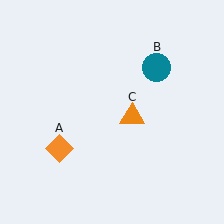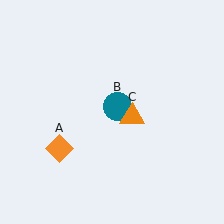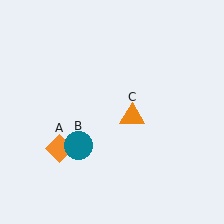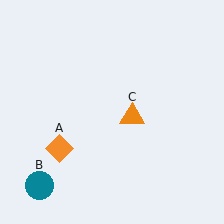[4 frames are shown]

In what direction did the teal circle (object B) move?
The teal circle (object B) moved down and to the left.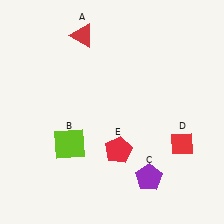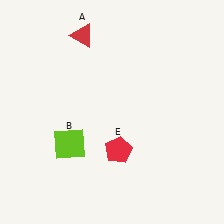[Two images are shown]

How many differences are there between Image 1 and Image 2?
There are 2 differences between the two images.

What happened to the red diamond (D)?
The red diamond (D) was removed in Image 2. It was in the bottom-right area of Image 1.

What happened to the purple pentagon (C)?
The purple pentagon (C) was removed in Image 2. It was in the bottom-right area of Image 1.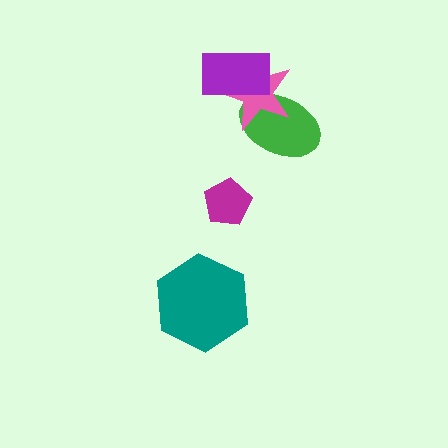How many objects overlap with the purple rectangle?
2 objects overlap with the purple rectangle.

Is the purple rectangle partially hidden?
No, no other shape covers it.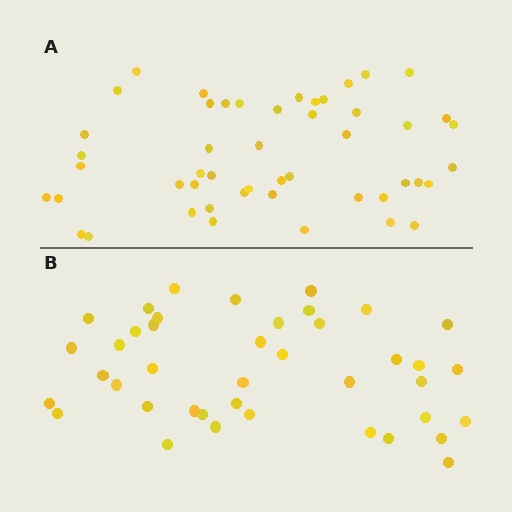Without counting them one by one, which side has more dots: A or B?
Region A (the top region) has more dots.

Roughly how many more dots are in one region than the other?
Region A has roughly 8 or so more dots than region B.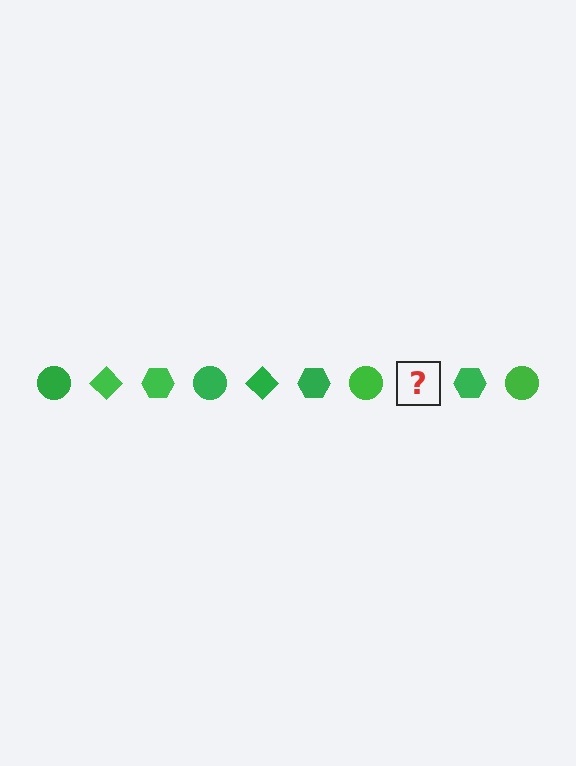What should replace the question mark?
The question mark should be replaced with a green diamond.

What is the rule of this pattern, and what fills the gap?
The rule is that the pattern cycles through circle, diamond, hexagon shapes in green. The gap should be filled with a green diamond.